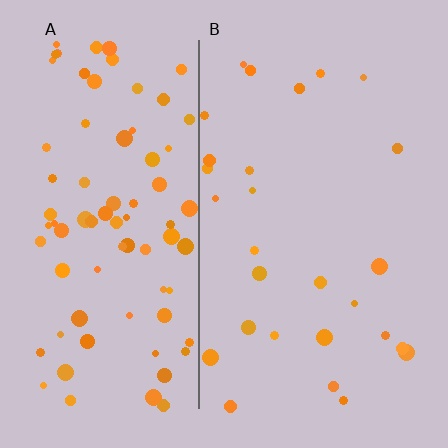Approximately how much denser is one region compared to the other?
Approximately 3.0× — region A over region B.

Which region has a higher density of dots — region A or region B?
A (the left).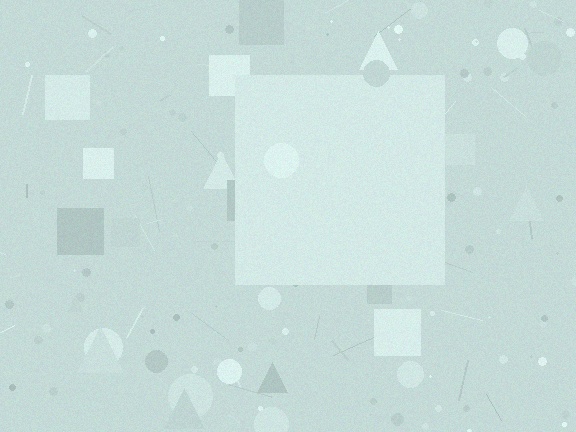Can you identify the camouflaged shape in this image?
The camouflaged shape is a square.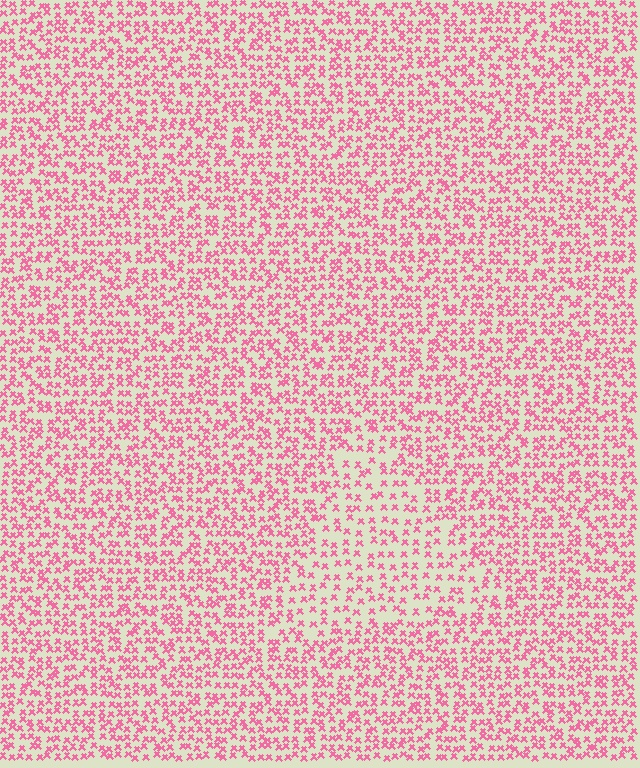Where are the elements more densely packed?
The elements are more densely packed outside the triangle boundary.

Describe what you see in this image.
The image contains small pink elements arranged at two different densities. A triangle-shaped region is visible where the elements are less densely packed than the surrounding area.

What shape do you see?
I see a triangle.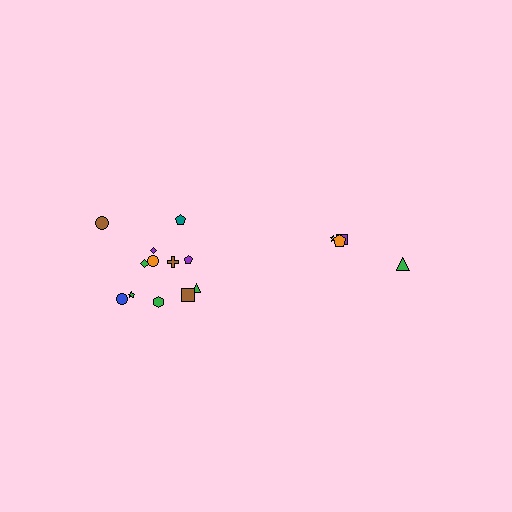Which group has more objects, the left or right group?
The left group.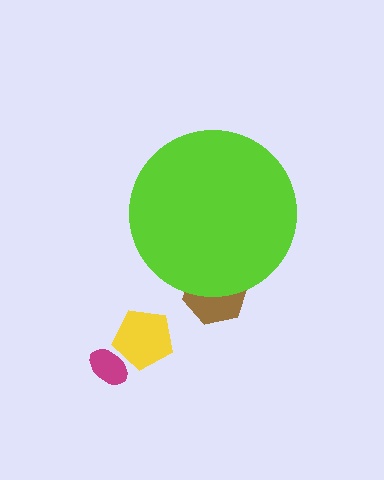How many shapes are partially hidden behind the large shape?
2 shapes are partially hidden.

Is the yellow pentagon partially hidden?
No, the yellow pentagon is fully visible.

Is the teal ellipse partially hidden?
Yes, the teal ellipse is partially hidden behind the lime circle.